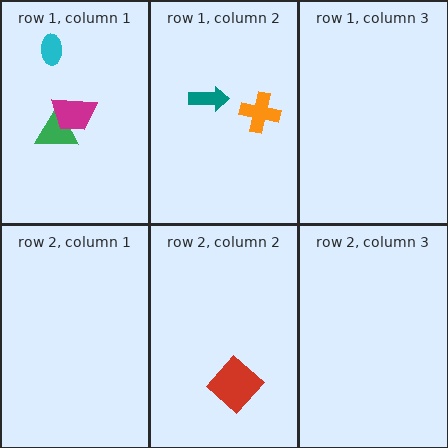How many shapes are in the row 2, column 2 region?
1.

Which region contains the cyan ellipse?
The row 1, column 1 region.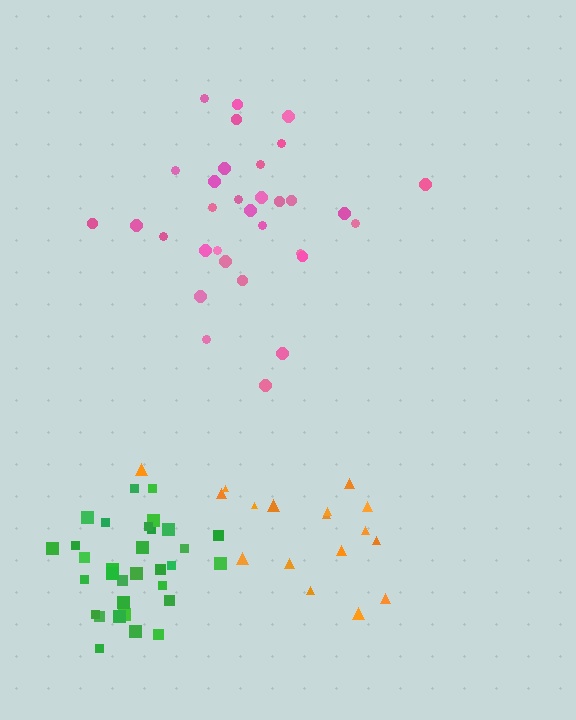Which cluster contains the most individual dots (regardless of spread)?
Green (32).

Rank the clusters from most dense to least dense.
green, pink, orange.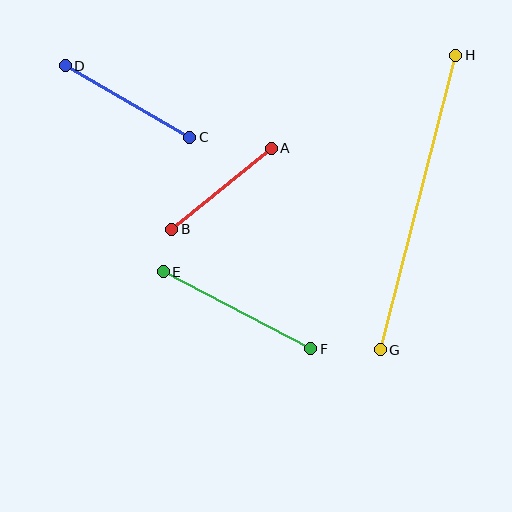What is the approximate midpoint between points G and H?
The midpoint is at approximately (418, 203) pixels.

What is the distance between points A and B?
The distance is approximately 128 pixels.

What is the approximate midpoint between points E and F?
The midpoint is at approximately (237, 310) pixels.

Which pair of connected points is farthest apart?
Points G and H are farthest apart.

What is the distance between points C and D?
The distance is approximately 144 pixels.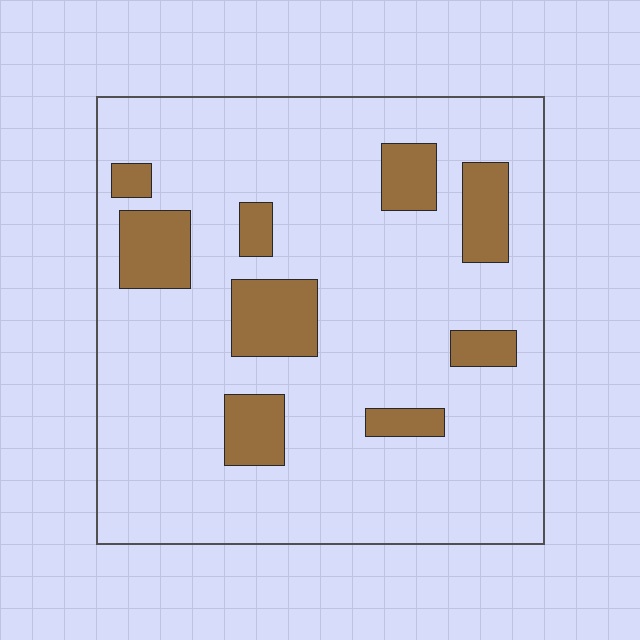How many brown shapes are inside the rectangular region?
9.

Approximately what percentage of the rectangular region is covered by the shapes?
Approximately 15%.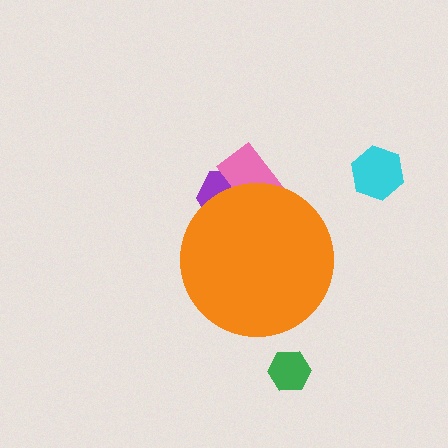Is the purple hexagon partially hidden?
Yes, the purple hexagon is partially hidden behind the orange circle.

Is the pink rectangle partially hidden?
Yes, the pink rectangle is partially hidden behind the orange circle.